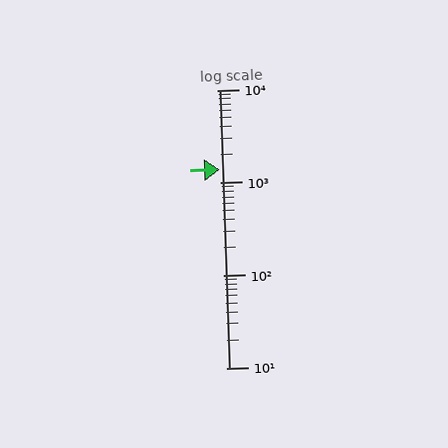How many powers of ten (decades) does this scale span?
The scale spans 3 decades, from 10 to 10000.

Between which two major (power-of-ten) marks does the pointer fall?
The pointer is between 1000 and 10000.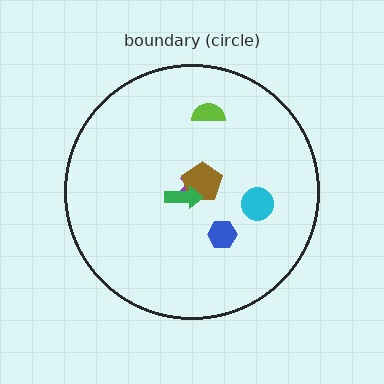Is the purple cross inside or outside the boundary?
Inside.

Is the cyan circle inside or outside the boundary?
Inside.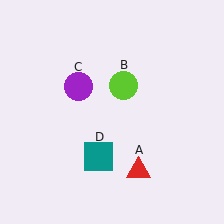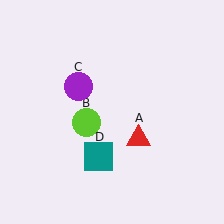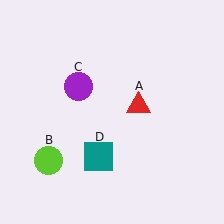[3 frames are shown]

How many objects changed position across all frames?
2 objects changed position: red triangle (object A), lime circle (object B).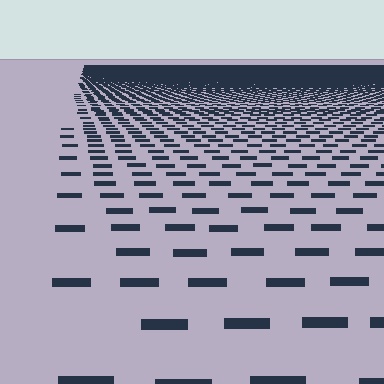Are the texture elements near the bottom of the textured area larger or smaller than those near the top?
Larger. Near the bottom, elements are closer to the viewer and appear at a bigger on-screen size.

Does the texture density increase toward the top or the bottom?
Density increases toward the top.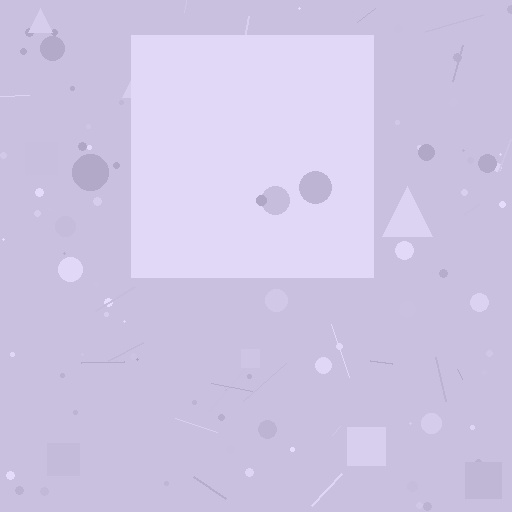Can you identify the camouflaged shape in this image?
The camouflaged shape is a square.